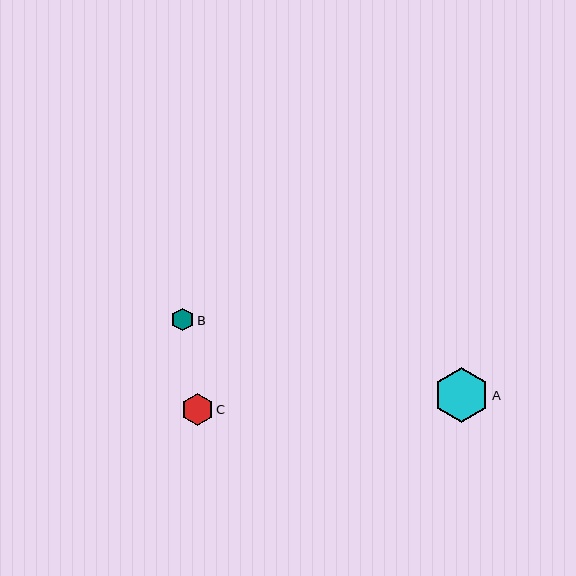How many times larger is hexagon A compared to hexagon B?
Hexagon A is approximately 2.5 times the size of hexagon B.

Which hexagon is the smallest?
Hexagon B is the smallest with a size of approximately 23 pixels.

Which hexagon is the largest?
Hexagon A is the largest with a size of approximately 56 pixels.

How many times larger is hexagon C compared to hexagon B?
Hexagon C is approximately 1.4 times the size of hexagon B.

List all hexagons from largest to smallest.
From largest to smallest: A, C, B.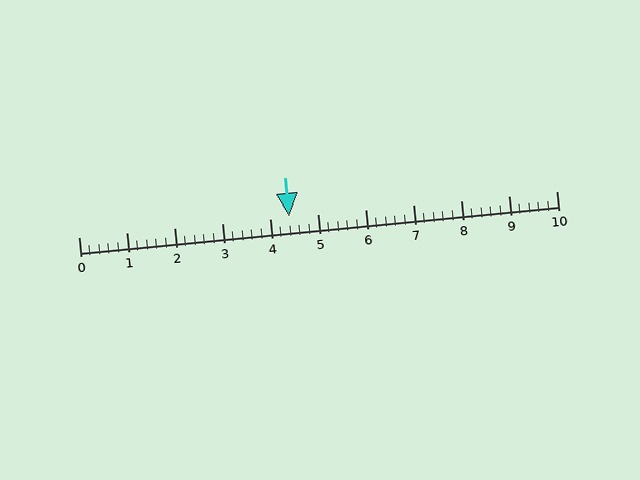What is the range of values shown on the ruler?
The ruler shows values from 0 to 10.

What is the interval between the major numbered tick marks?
The major tick marks are spaced 1 units apart.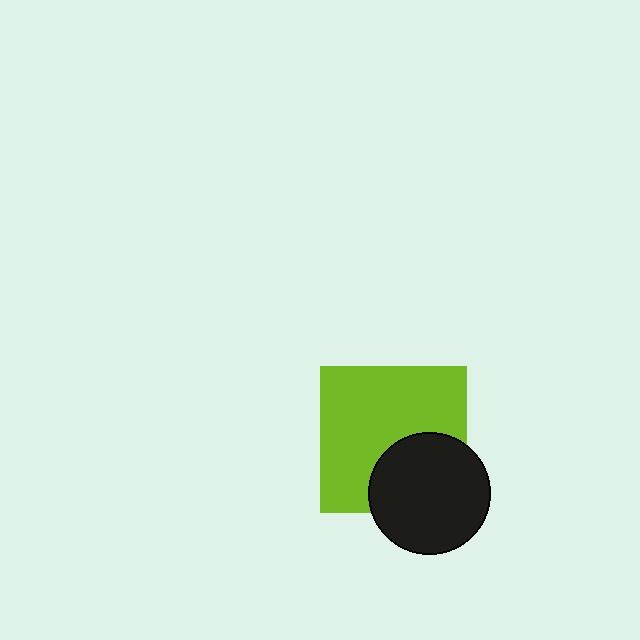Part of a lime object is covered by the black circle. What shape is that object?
It is a square.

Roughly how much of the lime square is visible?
Most of it is visible (roughly 67%).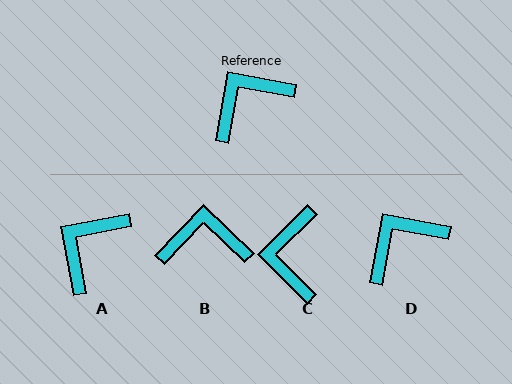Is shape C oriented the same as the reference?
No, it is off by about 55 degrees.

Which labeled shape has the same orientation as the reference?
D.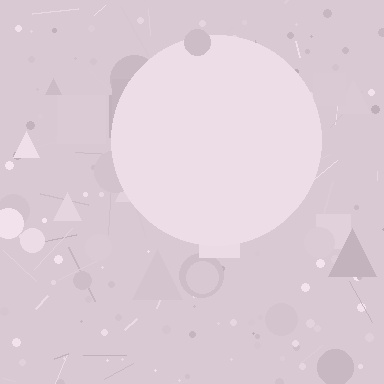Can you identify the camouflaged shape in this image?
The camouflaged shape is a circle.